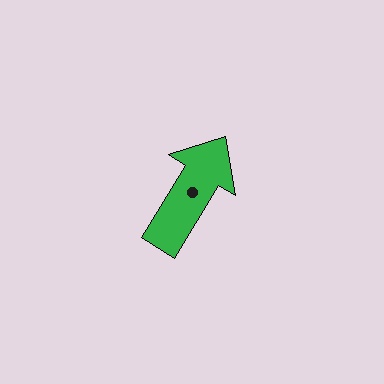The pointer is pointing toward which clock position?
Roughly 1 o'clock.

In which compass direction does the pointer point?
Northeast.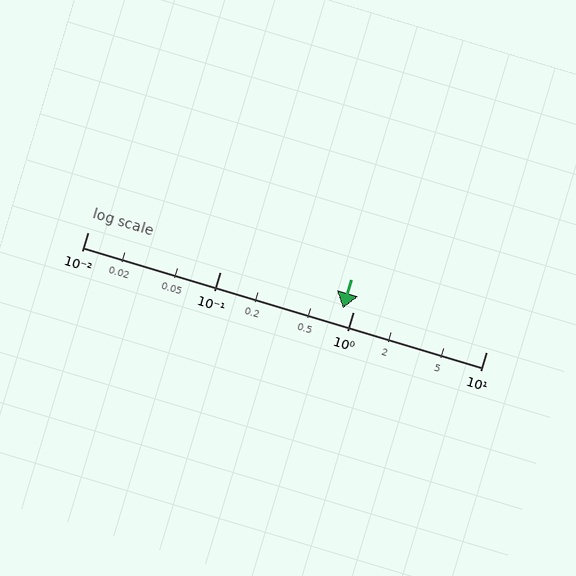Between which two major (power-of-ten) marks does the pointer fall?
The pointer is between 0.1 and 1.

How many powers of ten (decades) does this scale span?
The scale spans 3 decades, from 0.01 to 10.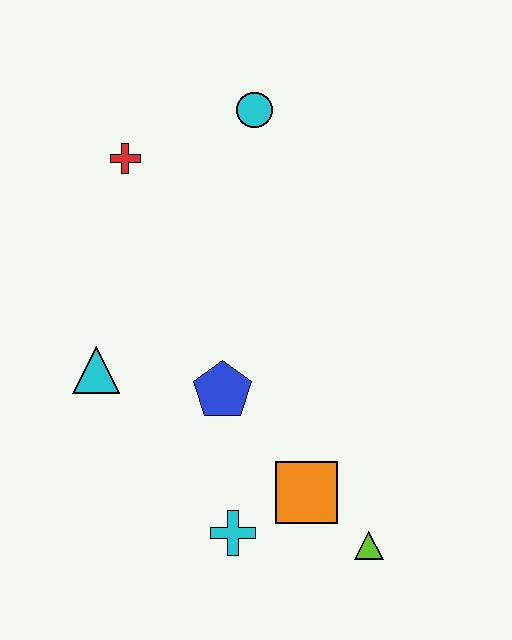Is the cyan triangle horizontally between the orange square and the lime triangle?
No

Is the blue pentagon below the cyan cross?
No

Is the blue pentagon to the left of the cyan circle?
Yes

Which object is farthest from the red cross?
The lime triangle is farthest from the red cross.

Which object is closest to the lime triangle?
The orange square is closest to the lime triangle.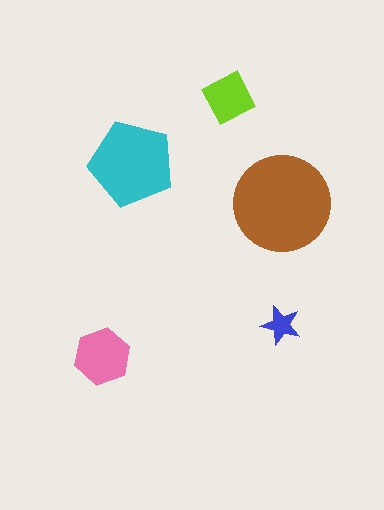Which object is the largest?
The brown circle.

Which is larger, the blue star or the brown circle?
The brown circle.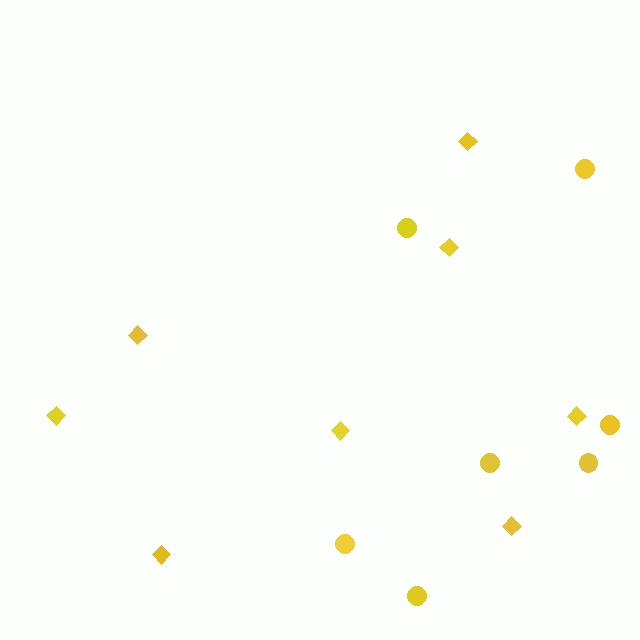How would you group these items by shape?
There are 2 groups: one group of circles (7) and one group of diamonds (8).